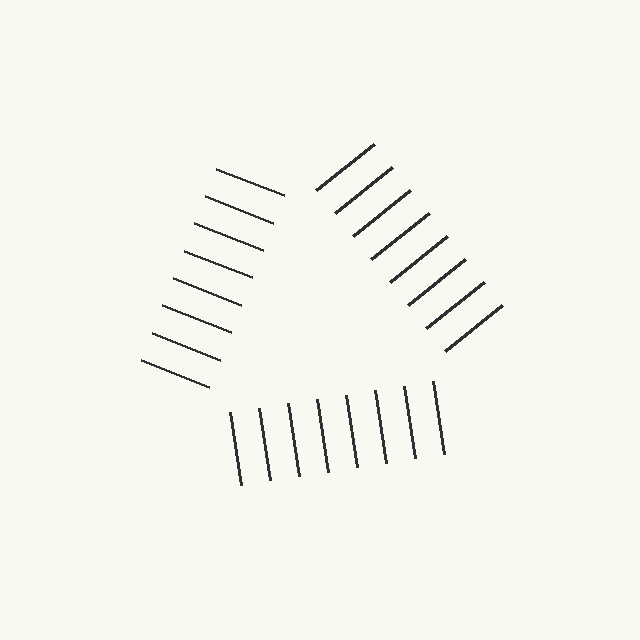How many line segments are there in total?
24 — 8 along each of the 3 edges.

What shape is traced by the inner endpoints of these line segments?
An illusory triangle — the line segments terminate on its edges but no continuous stroke is drawn.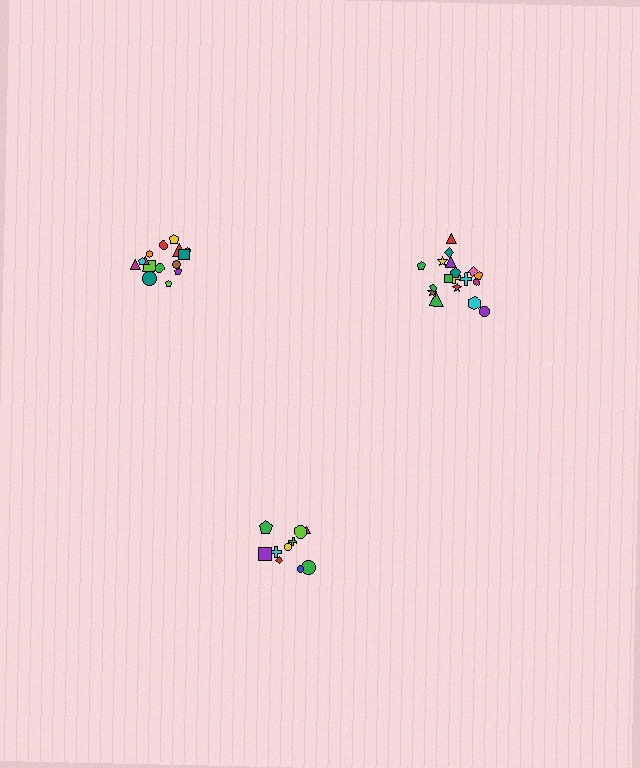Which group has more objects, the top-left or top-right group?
The top-right group.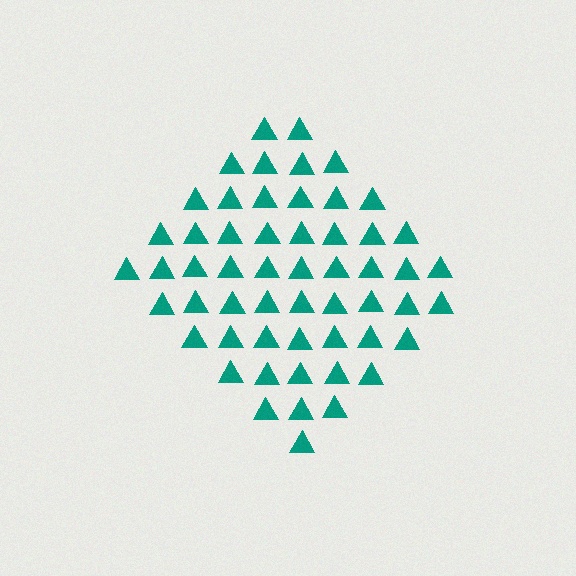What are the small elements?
The small elements are triangles.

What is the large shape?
The large shape is a diamond.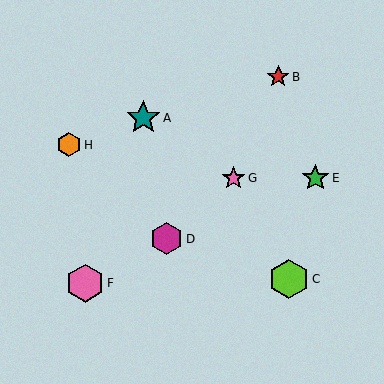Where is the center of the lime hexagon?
The center of the lime hexagon is at (289, 279).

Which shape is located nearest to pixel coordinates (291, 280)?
The lime hexagon (labeled C) at (289, 279) is nearest to that location.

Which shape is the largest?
The lime hexagon (labeled C) is the largest.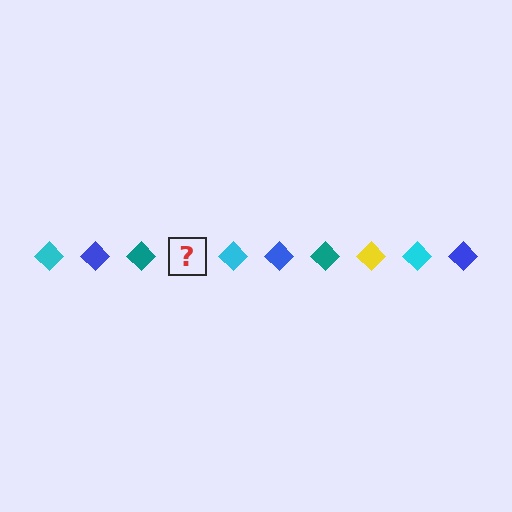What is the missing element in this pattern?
The missing element is a yellow diamond.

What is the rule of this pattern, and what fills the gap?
The rule is that the pattern cycles through cyan, blue, teal, yellow diamonds. The gap should be filled with a yellow diamond.